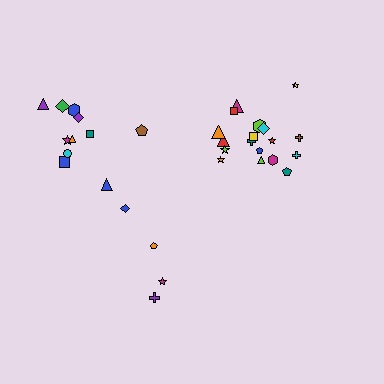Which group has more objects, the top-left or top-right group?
The top-right group.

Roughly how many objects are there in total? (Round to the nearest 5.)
Roughly 35 objects in total.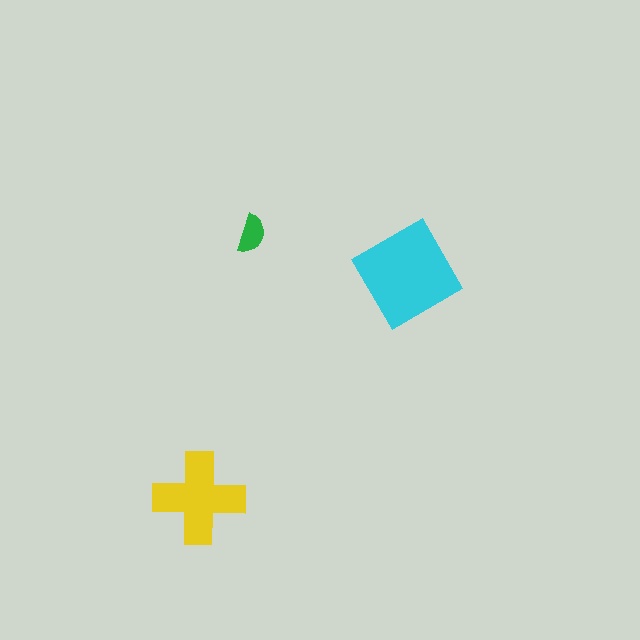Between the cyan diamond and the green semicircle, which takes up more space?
The cyan diamond.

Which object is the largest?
The cyan diamond.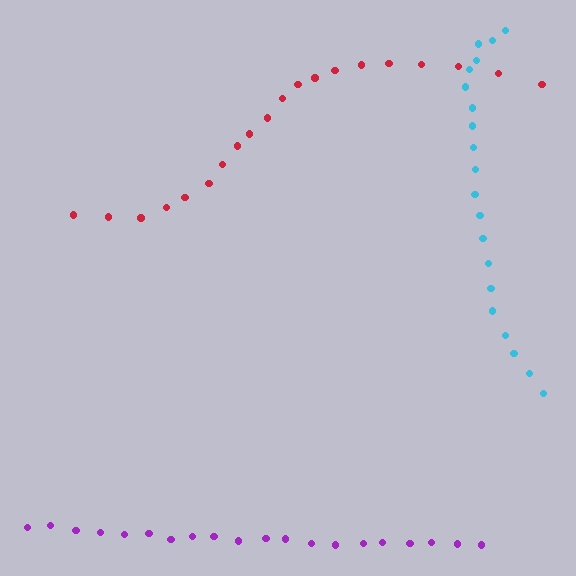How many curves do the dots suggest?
There are 3 distinct paths.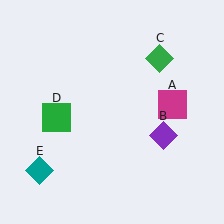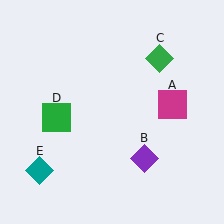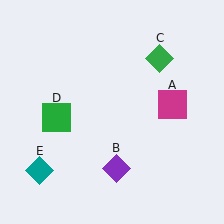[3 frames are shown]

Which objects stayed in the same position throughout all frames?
Magenta square (object A) and green diamond (object C) and green square (object D) and teal diamond (object E) remained stationary.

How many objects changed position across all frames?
1 object changed position: purple diamond (object B).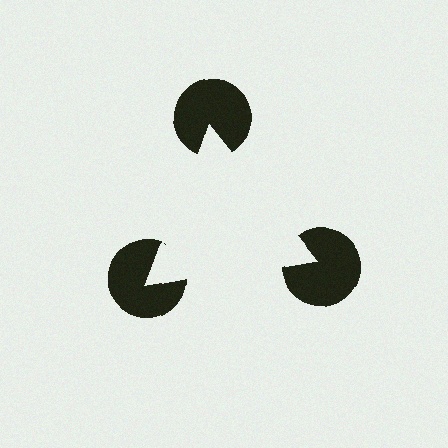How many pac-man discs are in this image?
There are 3 — one at each vertex of the illusory triangle.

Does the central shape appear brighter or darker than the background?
It typically appears slightly brighter than the background, even though no actual brightness change is drawn.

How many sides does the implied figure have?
3 sides.